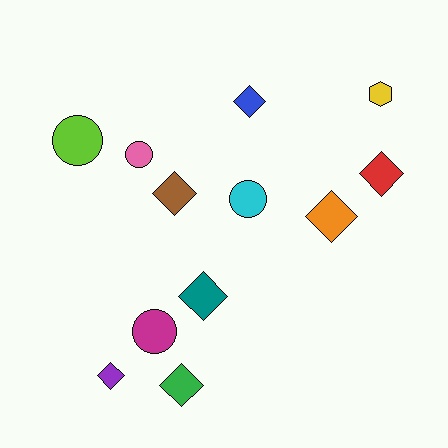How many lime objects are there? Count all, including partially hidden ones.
There is 1 lime object.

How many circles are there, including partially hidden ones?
There are 4 circles.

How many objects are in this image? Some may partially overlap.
There are 12 objects.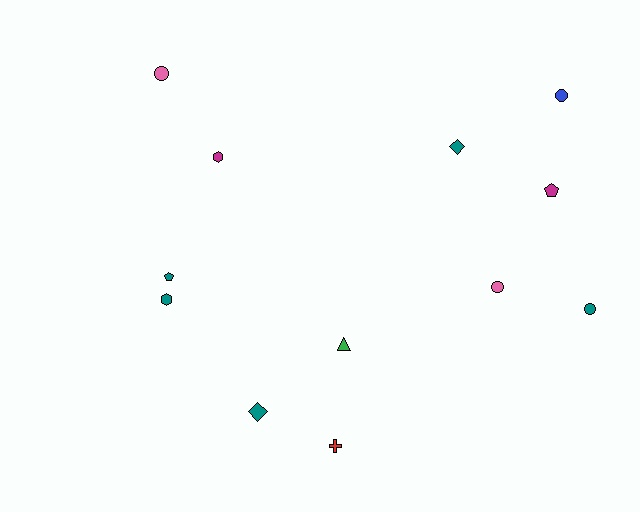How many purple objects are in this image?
There are no purple objects.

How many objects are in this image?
There are 12 objects.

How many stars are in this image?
There are no stars.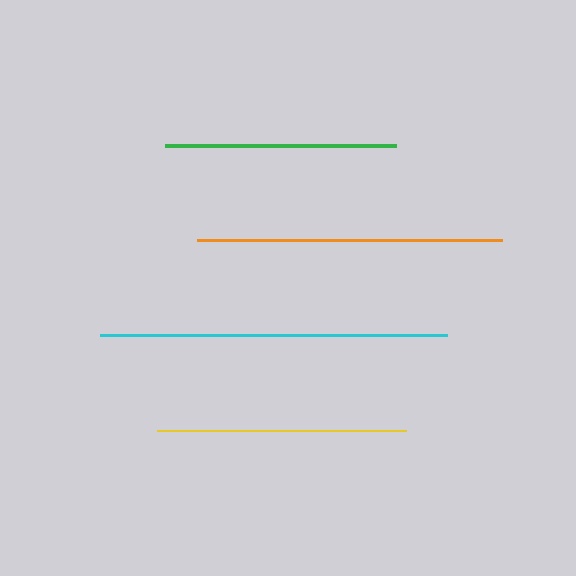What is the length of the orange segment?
The orange segment is approximately 305 pixels long.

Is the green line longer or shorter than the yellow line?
The yellow line is longer than the green line.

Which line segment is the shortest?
The green line is the shortest at approximately 230 pixels.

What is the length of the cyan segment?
The cyan segment is approximately 348 pixels long.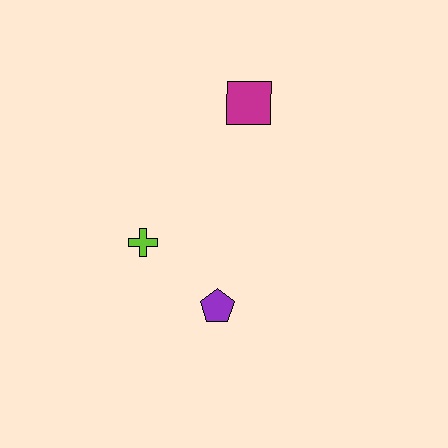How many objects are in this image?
There are 3 objects.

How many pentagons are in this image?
There is 1 pentagon.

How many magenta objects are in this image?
There is 1 magenta object.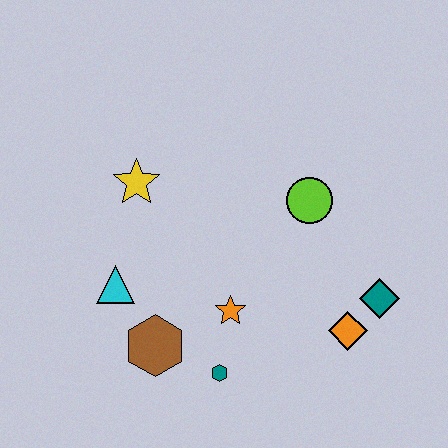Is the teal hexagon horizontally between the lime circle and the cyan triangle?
Yes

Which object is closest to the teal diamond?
The orange diamond is closest to the teal diamond.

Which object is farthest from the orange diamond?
The yellow star is farthest from the orange diamond.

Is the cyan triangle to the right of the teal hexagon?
No